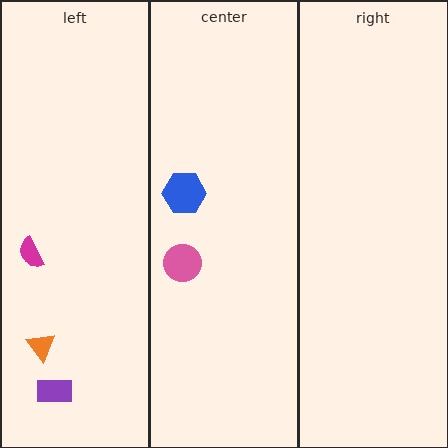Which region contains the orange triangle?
The left region.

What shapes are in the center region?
The blue hexagon, the pink circle.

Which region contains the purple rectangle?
The left region.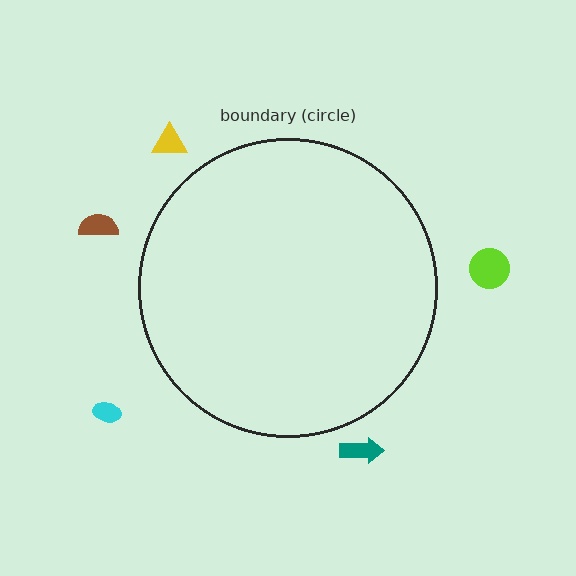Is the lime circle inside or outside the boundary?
Outside.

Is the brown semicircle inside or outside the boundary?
Outside.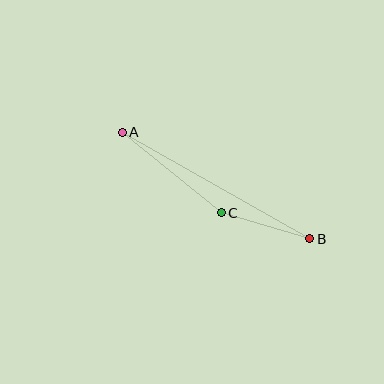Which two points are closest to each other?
Points B and C are closest to each other.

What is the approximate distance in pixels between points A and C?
The distance between A and C is approximately 128 pixels.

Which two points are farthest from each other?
Points A and B are farthest from each other.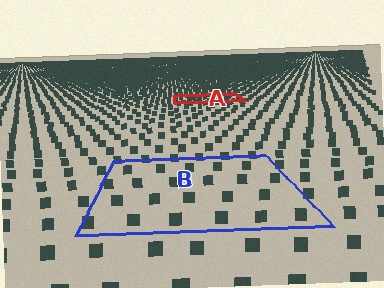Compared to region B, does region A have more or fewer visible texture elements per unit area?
Region A has more texture elements per unit area — they are packed more densely because it is farther away.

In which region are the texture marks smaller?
The texture marks are smaller in region A, because it is farther away.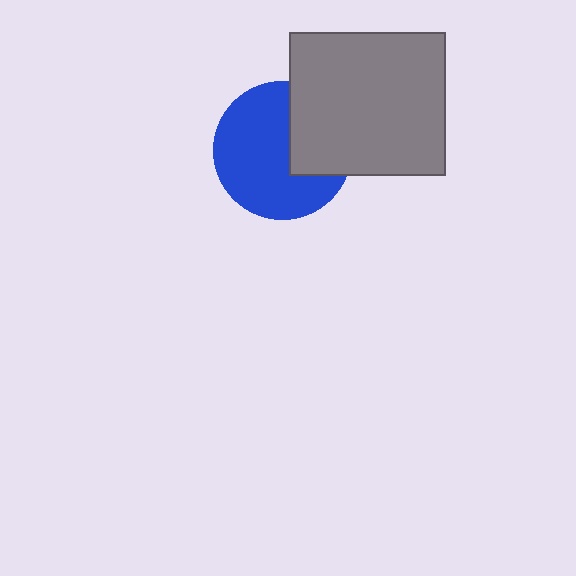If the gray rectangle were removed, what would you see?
You would see the complete blue circle.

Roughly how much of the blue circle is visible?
Most of it is visible (roughly 68%).